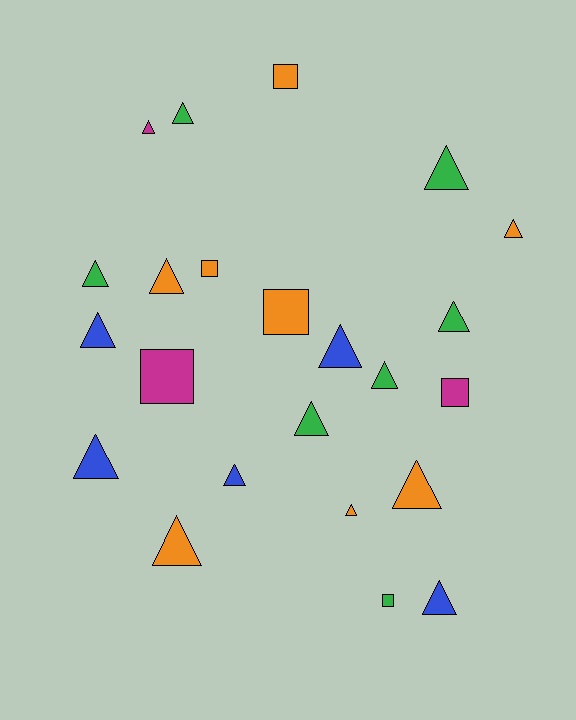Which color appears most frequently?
Orange, with 8 objects.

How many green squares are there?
There is 1 green square.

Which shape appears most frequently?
Triangle, with 17 objects.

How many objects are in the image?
There are 23 objects.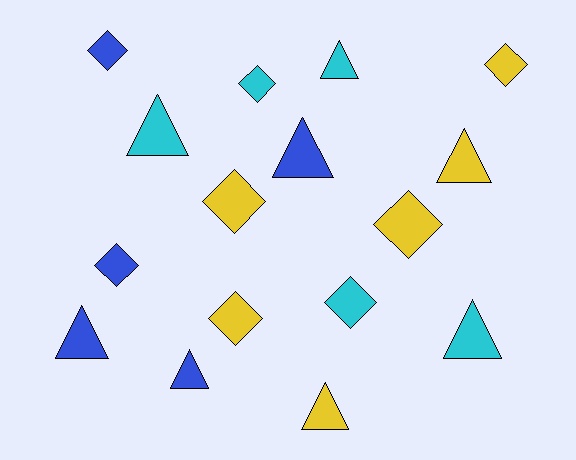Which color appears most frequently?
Yellow, with 6 objects.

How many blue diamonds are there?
There are 2 blue diamonds.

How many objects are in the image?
There are 16 objects.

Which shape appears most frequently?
Triangle, with 8 objects.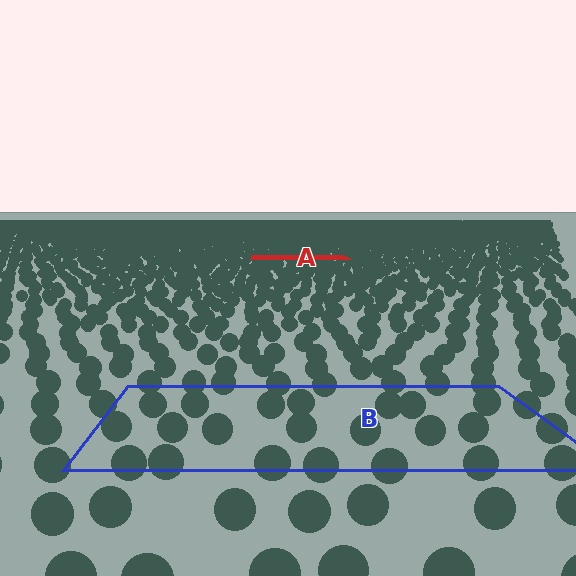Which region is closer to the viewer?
Region B is closer. The texture elements there are larger and more spread out.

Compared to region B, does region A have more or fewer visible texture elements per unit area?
Region A has more texture elements per unit area — they are packed more densely because it is farther away.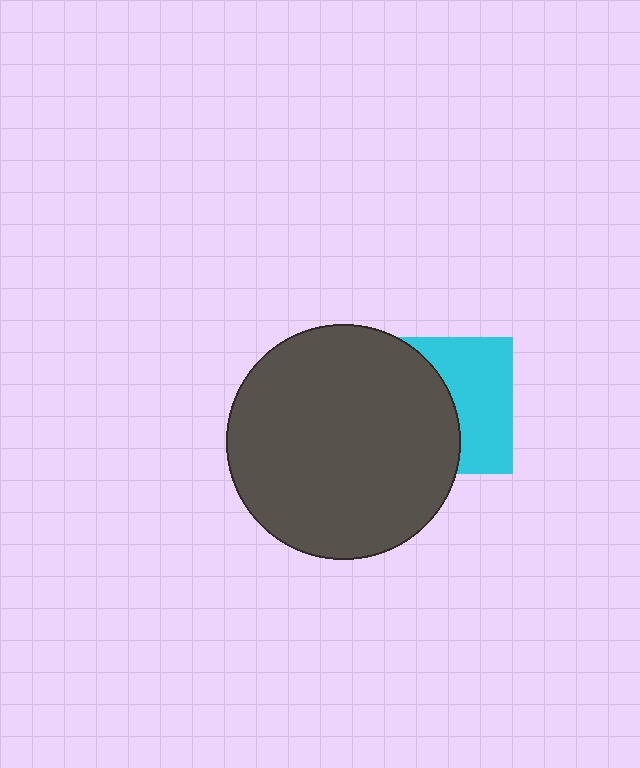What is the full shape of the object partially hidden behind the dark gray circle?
The partially hidden object is a cyan square.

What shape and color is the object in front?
The object in front is a dark gray circle.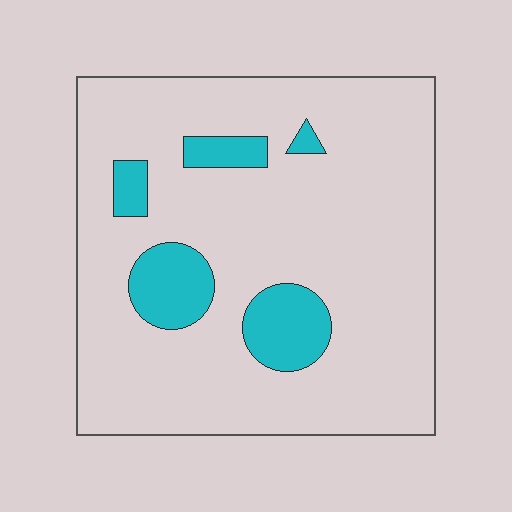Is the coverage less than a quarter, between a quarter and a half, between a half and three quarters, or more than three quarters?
Less than a quarter.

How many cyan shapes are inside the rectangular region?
5.